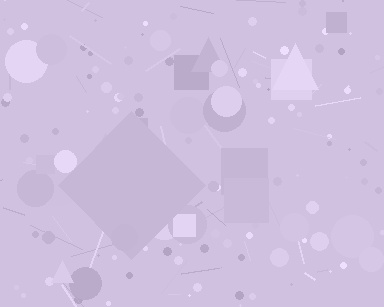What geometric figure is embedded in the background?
A diamond is embedded in the background.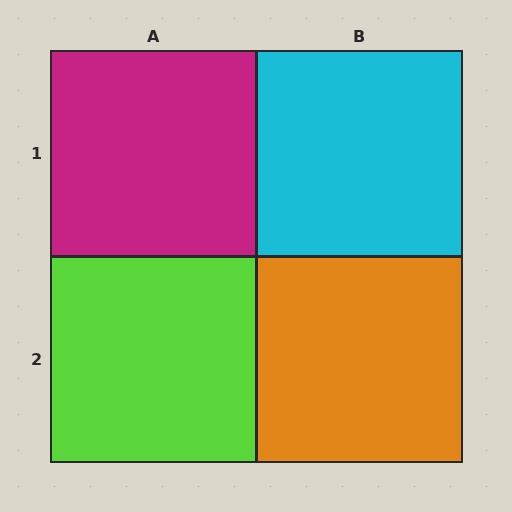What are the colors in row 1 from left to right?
Magenta, cyan.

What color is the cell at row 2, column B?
Orange.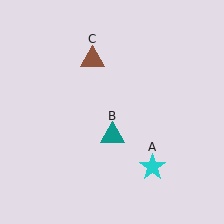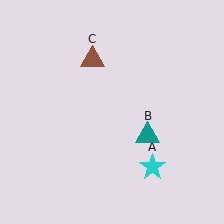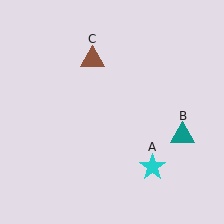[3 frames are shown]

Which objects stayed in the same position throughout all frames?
Cyan star (object A) and brown triangle (object C) remained stationary.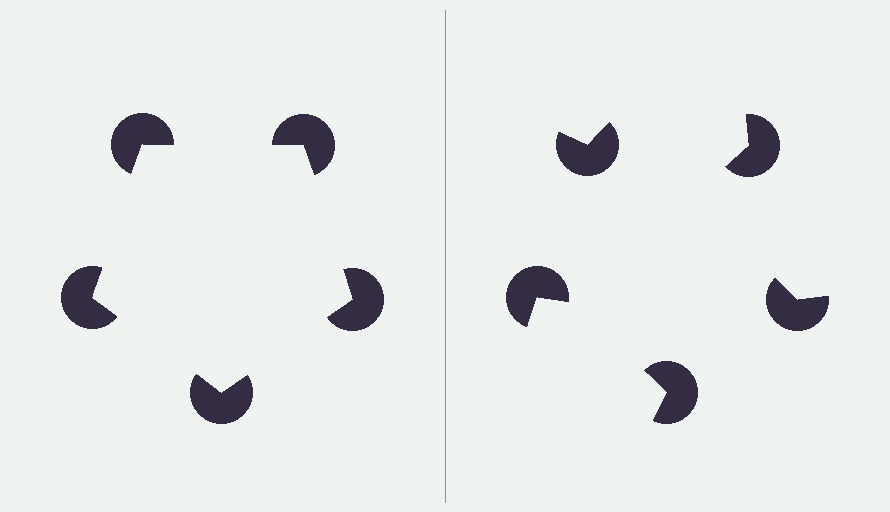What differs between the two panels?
The pac-man discs are positioned identically on both sides; only the wedge orientations differ. On the left they align to a pentagon; on the right they are misaligned.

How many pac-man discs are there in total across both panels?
10 — 5 on each side.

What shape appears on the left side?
An illusory pentagon.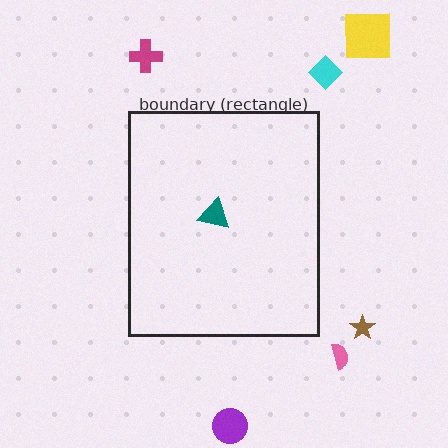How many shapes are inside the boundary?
1 inside, 6 outside.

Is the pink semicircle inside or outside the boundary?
Outside.